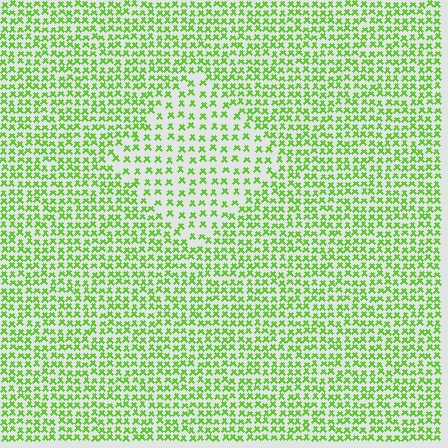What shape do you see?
I see a diamond.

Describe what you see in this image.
The image contains small lime elements arranged at two different densities. A diamond-shaped region is visible where the elements are less densely packed than the surrounding area.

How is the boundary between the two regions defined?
The boundary is defined by a change in element density (approximately 1.8x ratio). All elements are the same color, size, and shape.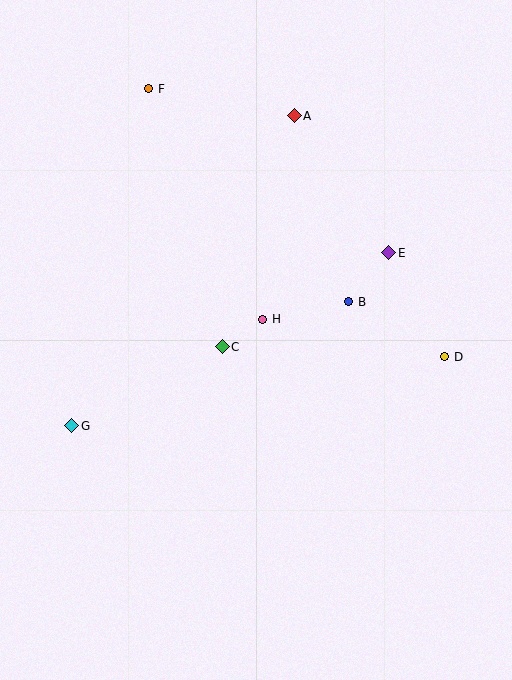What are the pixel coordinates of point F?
Point F is at (149, 89).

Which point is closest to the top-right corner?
Point A is closest to the top-right corner.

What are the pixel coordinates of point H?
Point H is at (263, 319).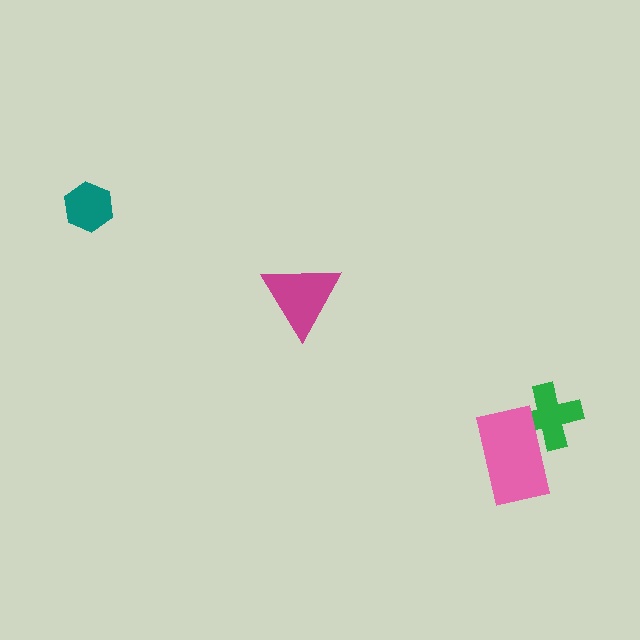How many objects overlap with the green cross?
1 object overlaps with the green cross.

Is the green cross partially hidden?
Yes, it is partially covered by another shape.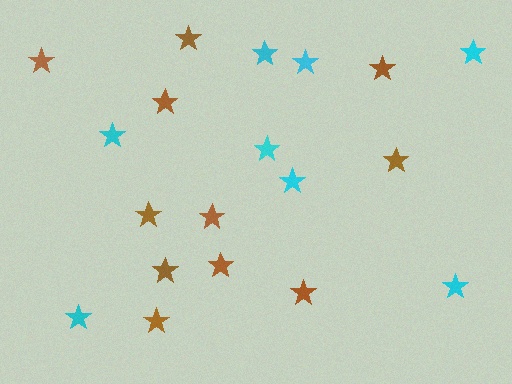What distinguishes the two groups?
There are 2 groups: one group of cyan stars (8) and one group of brown stars (11).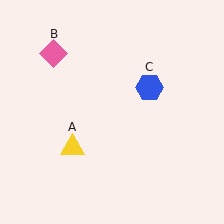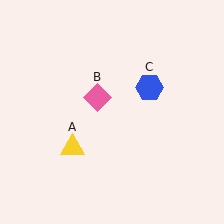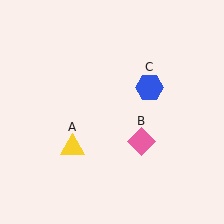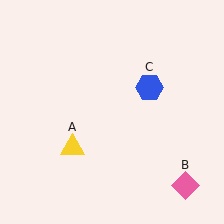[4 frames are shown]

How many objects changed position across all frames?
1 object changed position: pink diamond (object B).